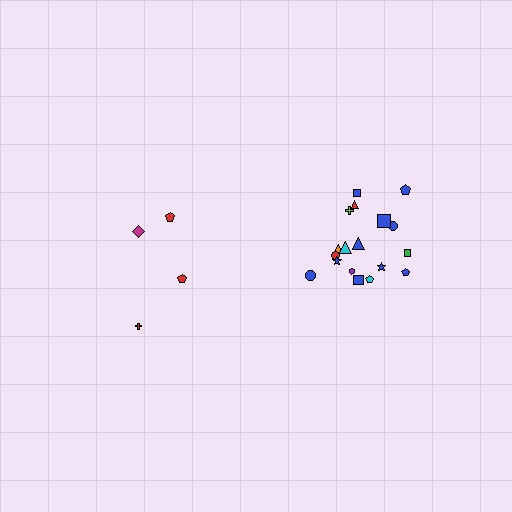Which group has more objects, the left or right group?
The right group.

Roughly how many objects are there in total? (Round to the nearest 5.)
Roughly 20 objects in total.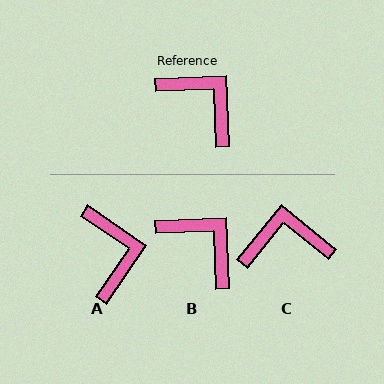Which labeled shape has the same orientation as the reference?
B.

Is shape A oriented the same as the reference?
No, it is off by about 37 degrees.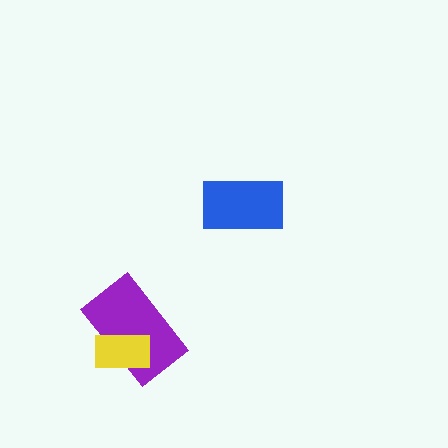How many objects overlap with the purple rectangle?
1 object overlaps with the purple rectangle.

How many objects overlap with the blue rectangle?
0 objects overlap with the blue rectangle.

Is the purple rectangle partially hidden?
Yes, it is partially covered by another shape.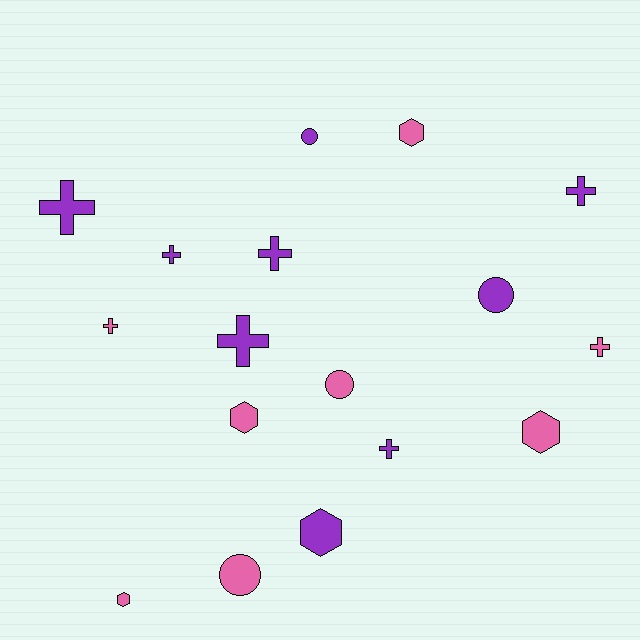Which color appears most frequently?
Purple, with 9 objects.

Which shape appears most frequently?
Cross, with 8 objects.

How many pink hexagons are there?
There are 4 pink hexagons.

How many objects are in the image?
There are 17 objects.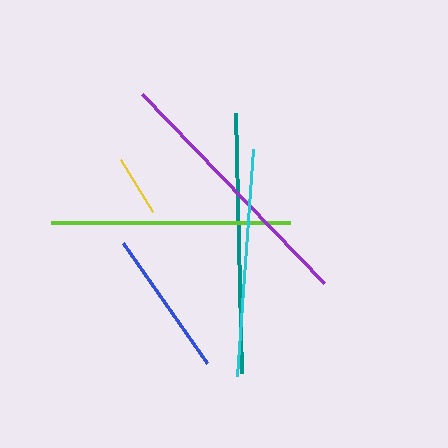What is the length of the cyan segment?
The cyan segment is approximately 228 pixels long.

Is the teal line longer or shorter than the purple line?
The purple line is longer than the teal line.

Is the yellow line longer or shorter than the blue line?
The blue line is longer than the yellow line.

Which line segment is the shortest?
The yellow line is the shortest at approximately 60 pixels.